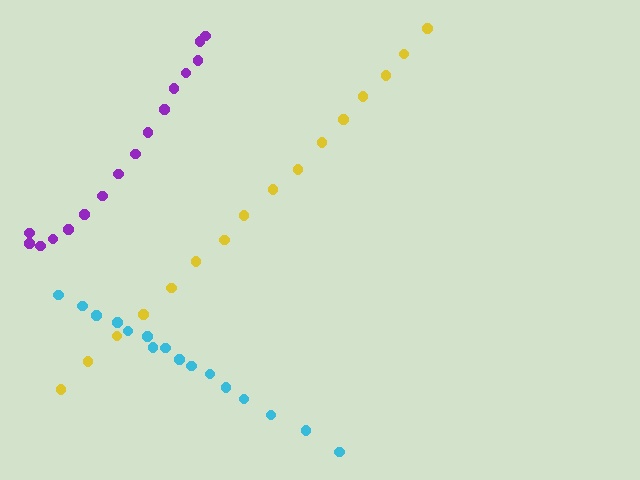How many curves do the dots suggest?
There are 3 distinct paths.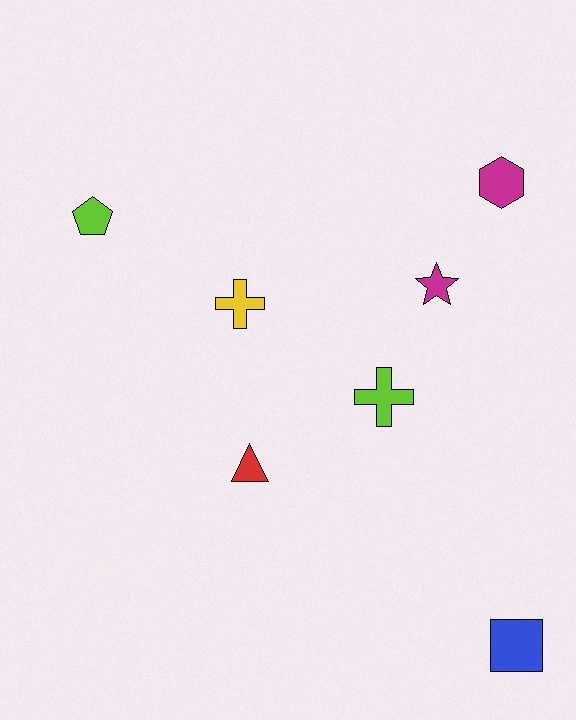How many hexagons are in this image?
There is 1 hexagon.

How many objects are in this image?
There are 7 objects.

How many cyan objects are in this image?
There are no cyan objects.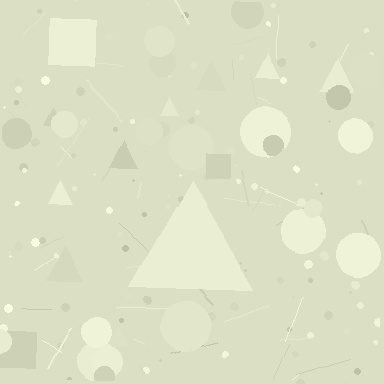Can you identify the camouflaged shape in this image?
The camouflaged shape is a triangle.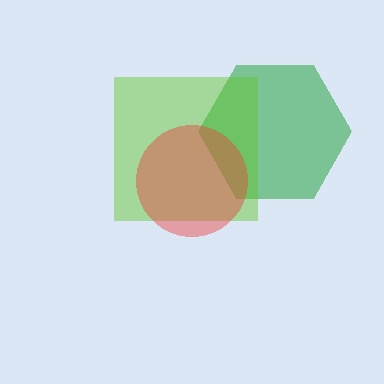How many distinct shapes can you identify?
There are 3 distinct shapes: a green hexagon, a lime square, a red circle.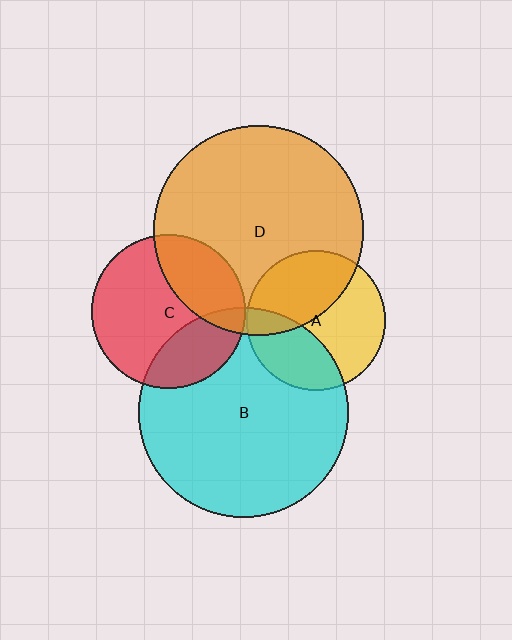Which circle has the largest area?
Circle B (cyan).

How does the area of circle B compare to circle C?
Approximately 1.9 times.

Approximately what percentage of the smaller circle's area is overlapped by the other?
Approximately 35%.